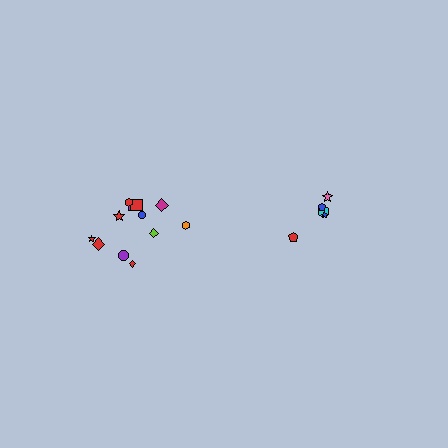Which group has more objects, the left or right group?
The left group.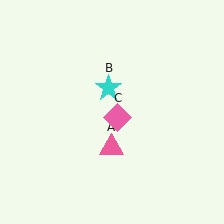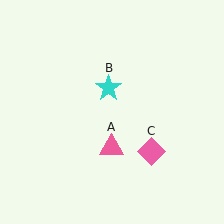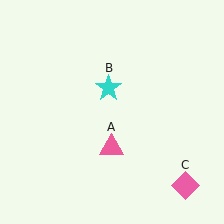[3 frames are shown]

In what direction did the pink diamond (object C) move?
The pink diamond (object C) moved down and to the right.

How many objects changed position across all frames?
1 object changed position: pink diamond (object C).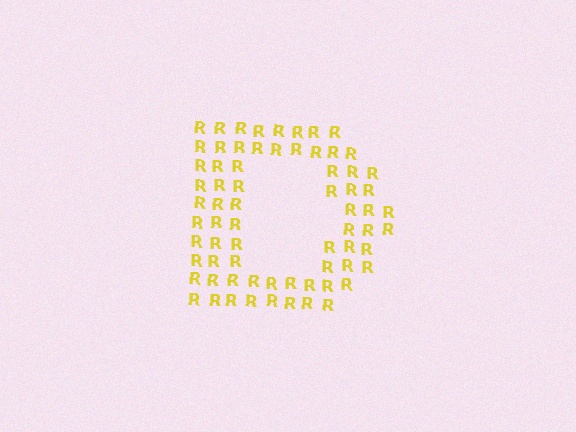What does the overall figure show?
The overall figure shows the letter D.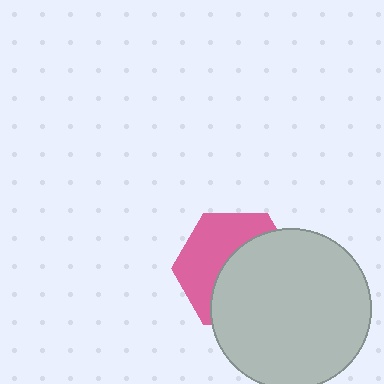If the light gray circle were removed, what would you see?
You would see the complete pink hexagon.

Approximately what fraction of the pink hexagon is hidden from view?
Roughly 55% of the pink hexagon is hidden behind the light gray circle.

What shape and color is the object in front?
The object in front is a light gray circle.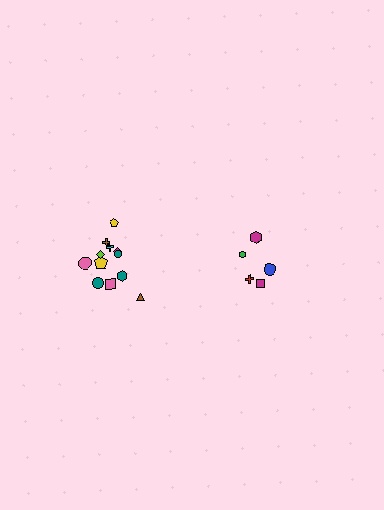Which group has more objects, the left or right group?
The left group.